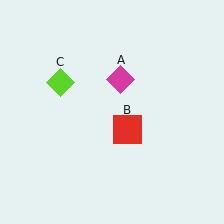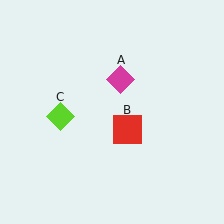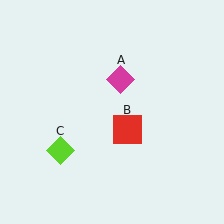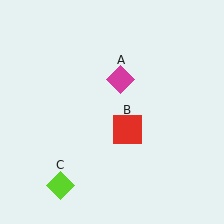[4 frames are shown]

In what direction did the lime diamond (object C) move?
The lime diamond (object C) moved down.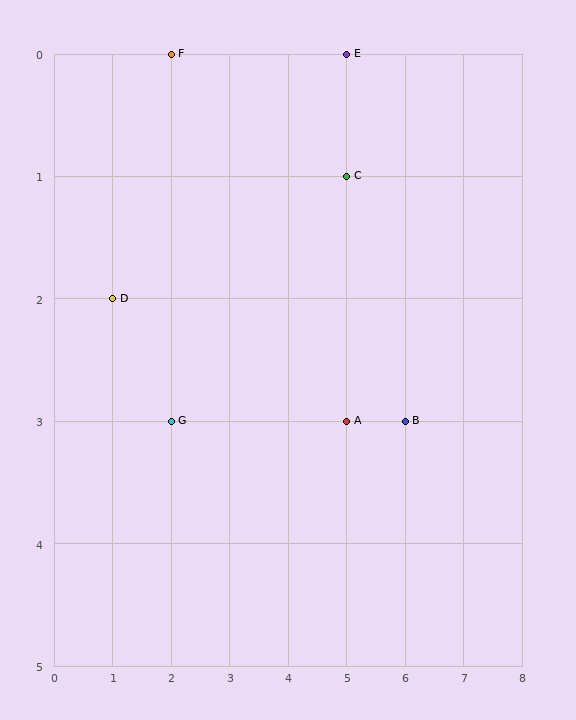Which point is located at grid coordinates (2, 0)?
Point F is at (2, 0).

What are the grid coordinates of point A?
Point A is at grid coordinates (5, 3).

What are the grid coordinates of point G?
Point G is at grid coordinates (2, 3).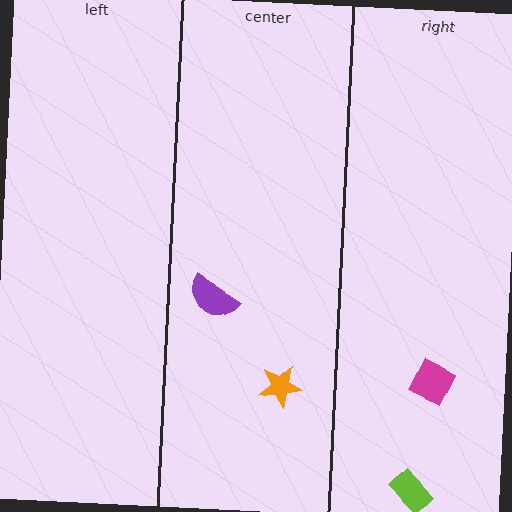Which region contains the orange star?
The center region.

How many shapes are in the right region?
2.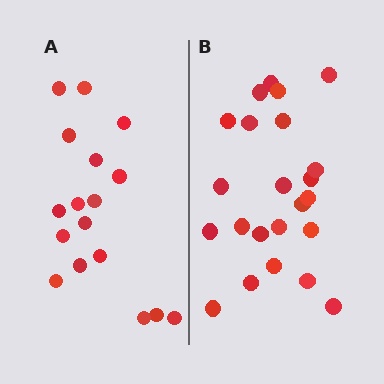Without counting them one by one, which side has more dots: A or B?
Region B (the right region) has more dots.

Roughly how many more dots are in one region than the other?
Region B has about 6 more dots than region A.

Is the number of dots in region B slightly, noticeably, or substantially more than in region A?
Region B has noticeably more, but not dramatically so. The ratio is roughly 1.4 to 1.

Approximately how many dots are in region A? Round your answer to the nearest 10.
About 20 dots. (The exact count is 17, which rounds to 20.)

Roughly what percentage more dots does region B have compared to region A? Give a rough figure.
About 35% more.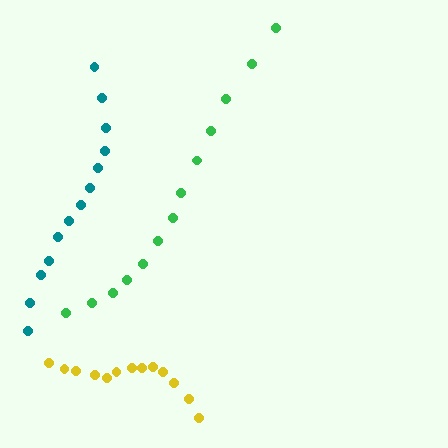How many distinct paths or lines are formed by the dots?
There are 3 distinct paths.